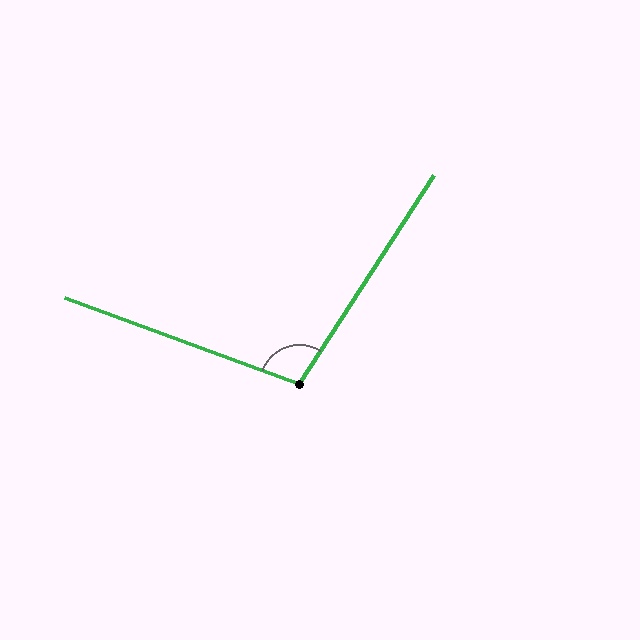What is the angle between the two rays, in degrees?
Approximately 103 degrees.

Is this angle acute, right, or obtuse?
It is obtuse.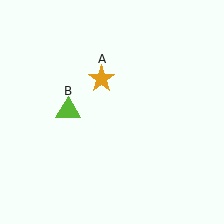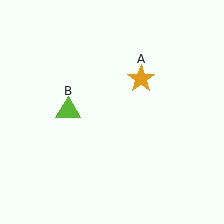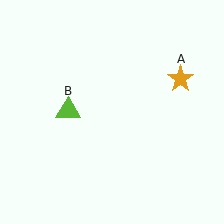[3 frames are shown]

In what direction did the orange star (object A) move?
The orange star (object A) moved right.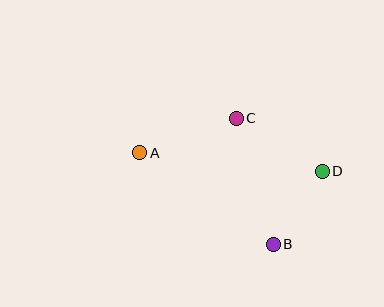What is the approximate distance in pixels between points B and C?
The distance between B and C is approximately 131 pixels.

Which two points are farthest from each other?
Points A and D are farthest from each other.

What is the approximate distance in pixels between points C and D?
The distance between C and D is approximately 101 pixels.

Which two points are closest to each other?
Points B and D are closest to each other.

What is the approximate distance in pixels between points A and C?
The distance between A and C is approximately 103 pixels.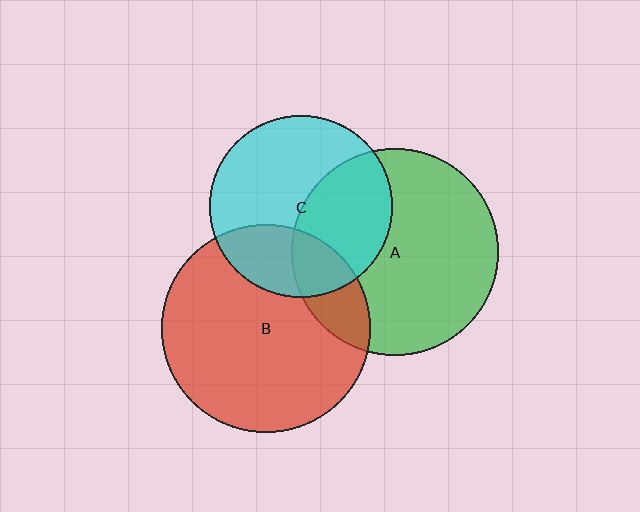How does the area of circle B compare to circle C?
Approximately 1.3 times.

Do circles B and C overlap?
Yes.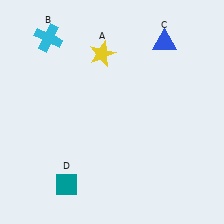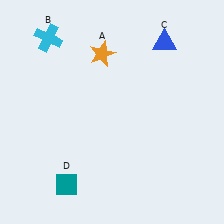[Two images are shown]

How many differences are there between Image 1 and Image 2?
There is 1 difference between the two images.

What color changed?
The star (A) changed from yellow in Image 1 to orange in Image 2.